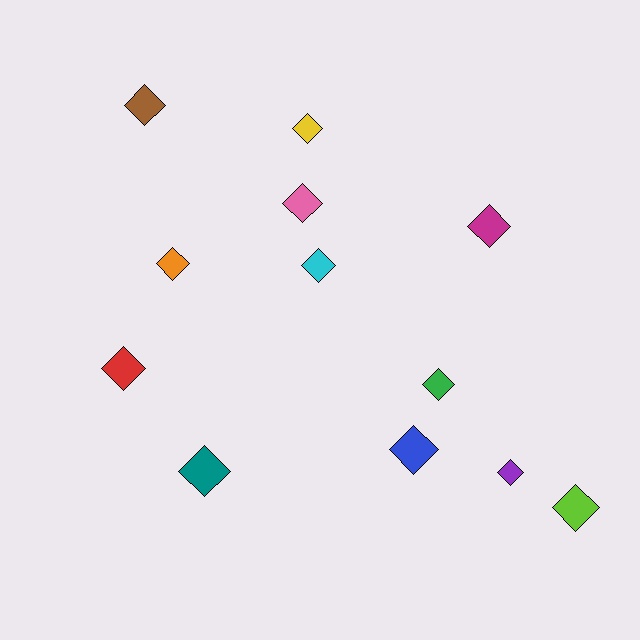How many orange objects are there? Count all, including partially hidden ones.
There is 1 orange object.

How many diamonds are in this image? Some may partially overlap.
There are 12 diamonds.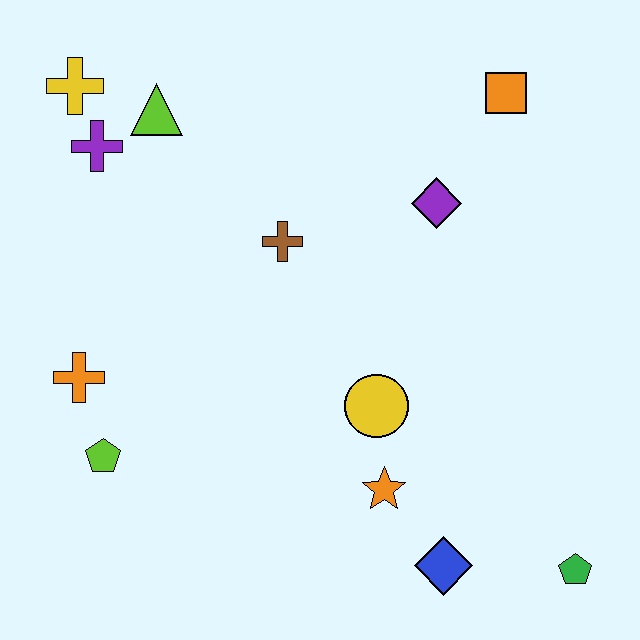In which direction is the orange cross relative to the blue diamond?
The orange cross is to the left of the blue diamond.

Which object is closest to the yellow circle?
The orange star is closest to the yellow circle.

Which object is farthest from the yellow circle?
The yellow cross is farthest from the yellow circle.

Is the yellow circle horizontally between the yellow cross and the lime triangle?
No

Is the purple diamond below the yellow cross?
Yes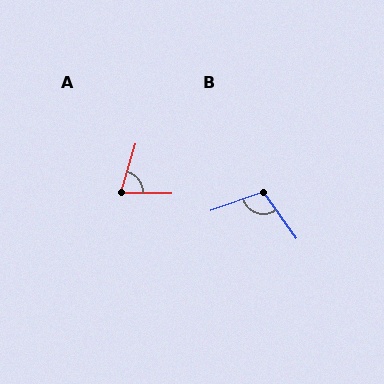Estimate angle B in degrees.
Approximately 106 degrees.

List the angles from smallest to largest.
A (73°), B (106°).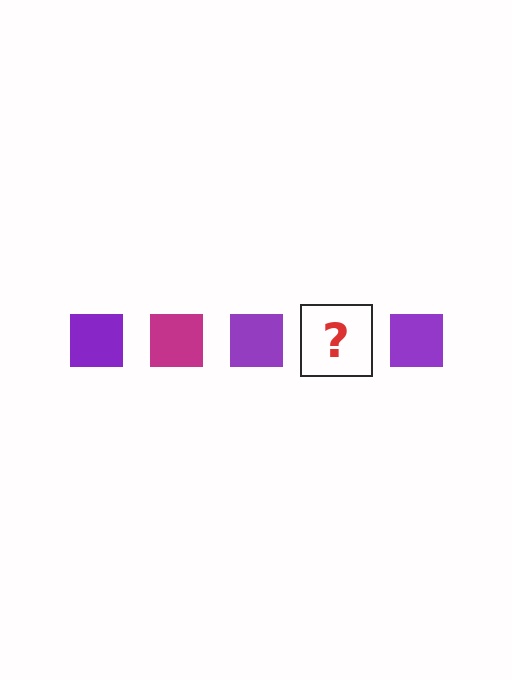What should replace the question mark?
The question mark should be replaced with a magenta square.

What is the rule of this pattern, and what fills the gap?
The rule is that the pattern cycles through purple, magenta squares. The gap should be filled with a magenta square.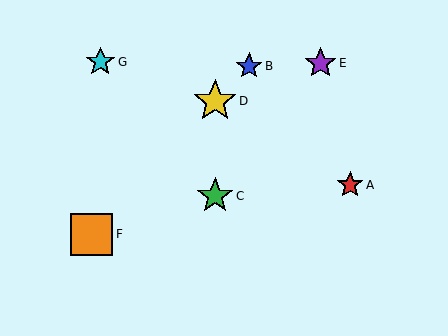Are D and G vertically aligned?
No, D is at x≈215 and G is at x≈100.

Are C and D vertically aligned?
Yes, both are at x≈215.